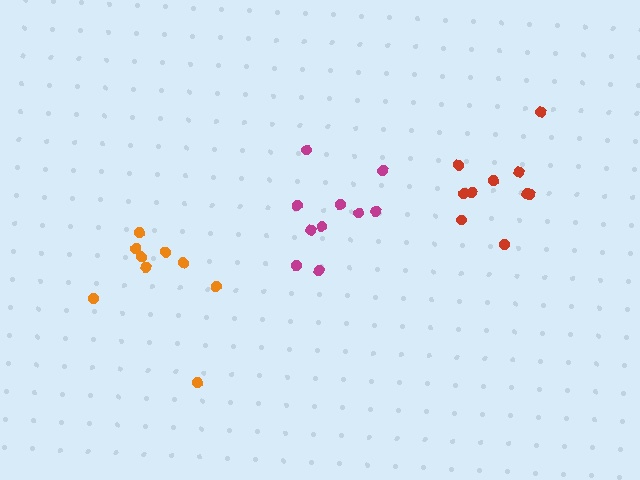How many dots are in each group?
Group 1: 10 dots, Group 2: 9 dots, Group 3: 10 dots (29 total).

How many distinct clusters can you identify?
There are 3 distinct clusters.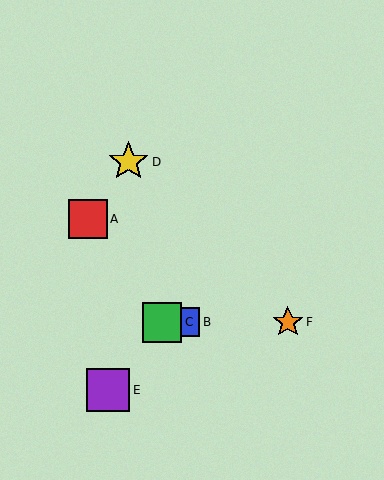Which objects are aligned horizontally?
Objects B, C, F are aligned horizontally.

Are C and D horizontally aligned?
No, C is at y≈322 and D is at y≈162.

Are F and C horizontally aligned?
Yes, both are at y≈322.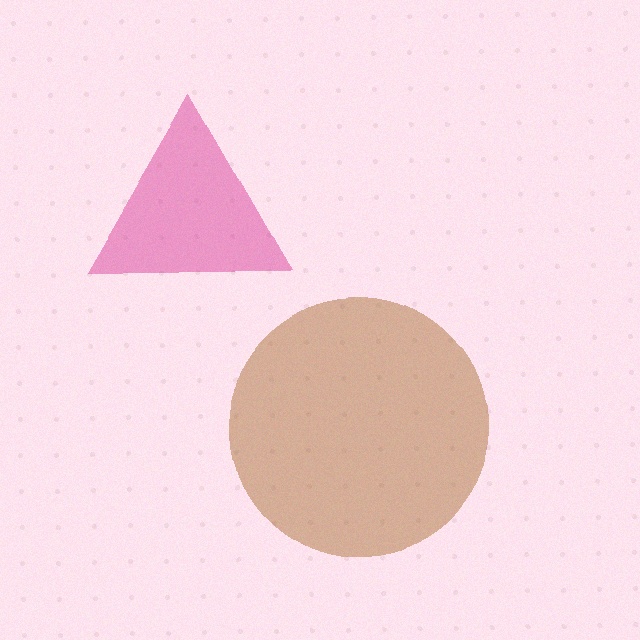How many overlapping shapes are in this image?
There are 2 overlapping shapes in the image.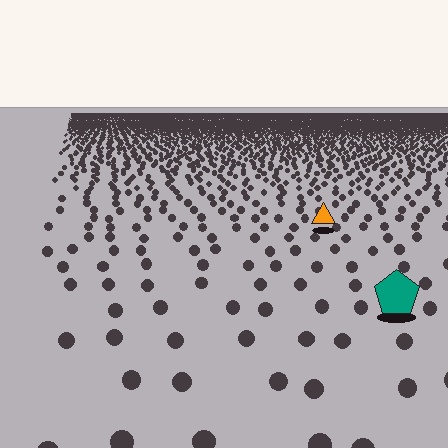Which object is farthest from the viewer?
The orange triangle is farthest from the viewer. It appears smaller and the ground texture around it is denser.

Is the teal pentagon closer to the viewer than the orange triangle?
Yes. The teal pentagon is closer — you can tell from the texture gradient: the ground texture is coarser near it.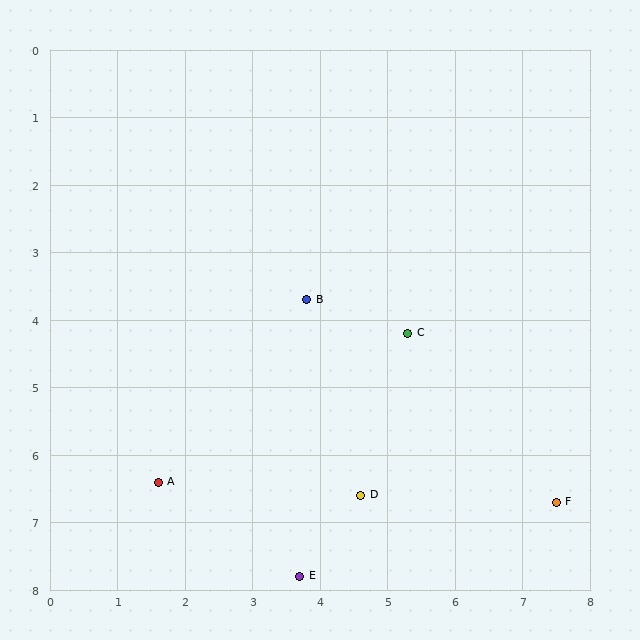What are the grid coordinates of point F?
Point F is at approximately (7.5, 6.7).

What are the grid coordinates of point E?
Point E is at approximately (3.7, 7.8).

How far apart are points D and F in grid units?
Points D and F are about 2.9 grid units apart.